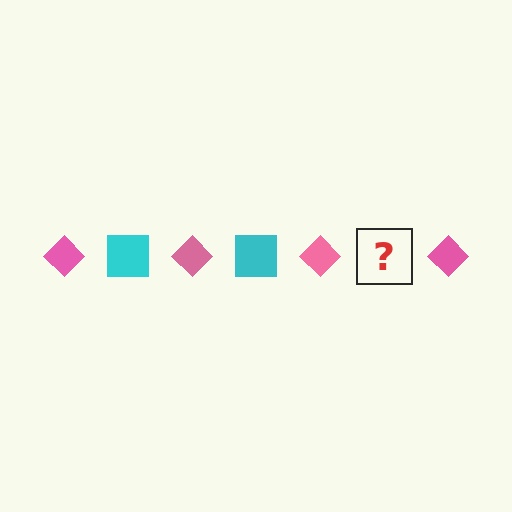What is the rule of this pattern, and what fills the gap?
The rule is that the pattern alternates between pink diamond and cyan square. The gap should be filled with a cyan square.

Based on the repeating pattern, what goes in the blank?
The blank should be a cyan square.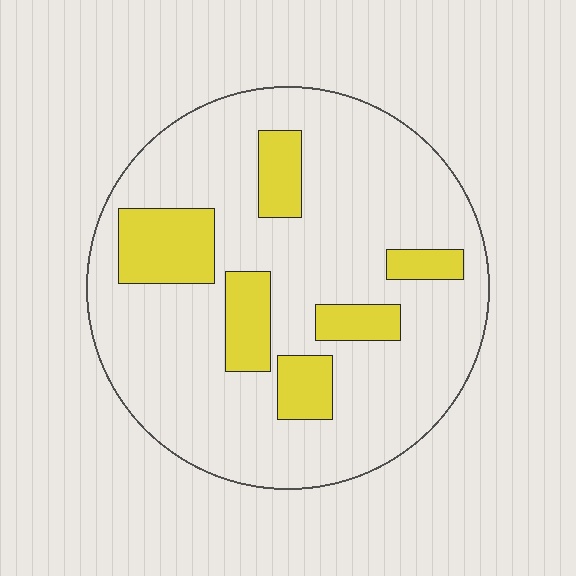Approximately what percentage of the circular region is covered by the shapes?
Approximately 20%.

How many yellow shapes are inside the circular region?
6.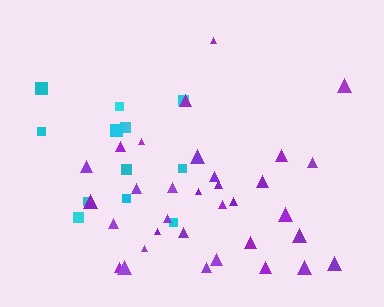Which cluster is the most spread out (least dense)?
Cyan.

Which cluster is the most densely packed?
Purple.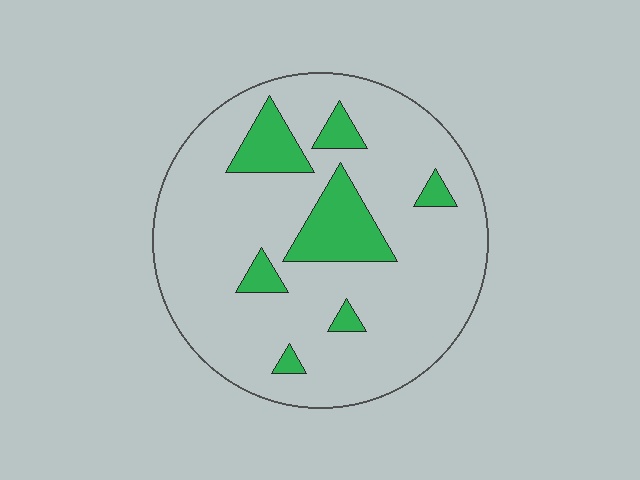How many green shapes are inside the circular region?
7.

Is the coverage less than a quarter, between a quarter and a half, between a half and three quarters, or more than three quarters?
Less than a quarter.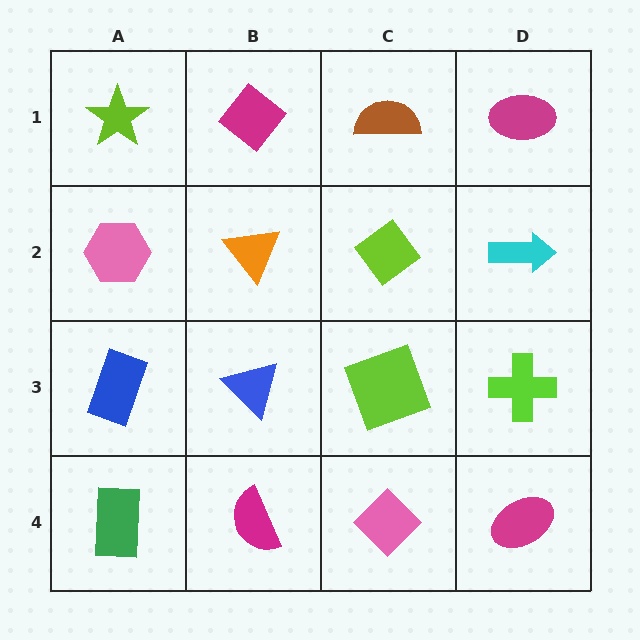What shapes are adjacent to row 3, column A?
A pink hexagon (row 2, column A), a green rectangle (row 4, column A), a blue triangle (row 3, column B).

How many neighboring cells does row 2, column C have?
4.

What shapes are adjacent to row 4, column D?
A lime cross (row 3, column D), a pink diamond (row 4, column C).